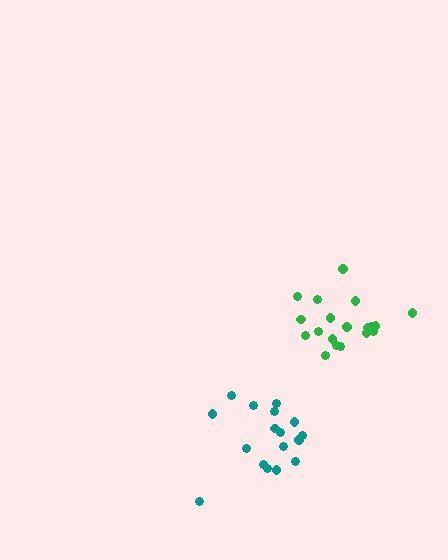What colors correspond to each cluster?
The clusters are colored: green, teal.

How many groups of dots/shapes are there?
There are 2 groups.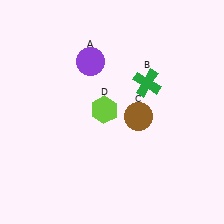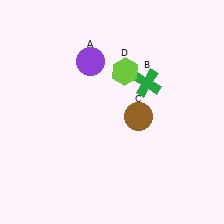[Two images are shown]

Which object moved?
The lime hexagon (D) moved up.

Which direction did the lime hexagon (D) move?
The lime hexagon (D) moved up.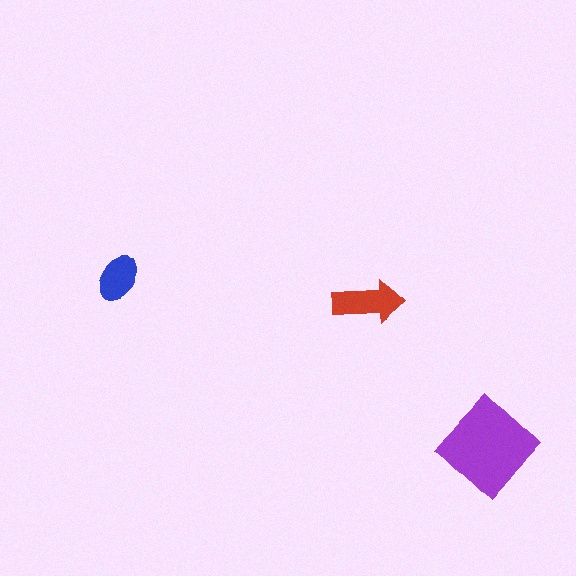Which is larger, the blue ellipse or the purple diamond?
The purple diamond.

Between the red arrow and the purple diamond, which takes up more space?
The purple diamond.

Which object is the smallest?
The blue ellipse.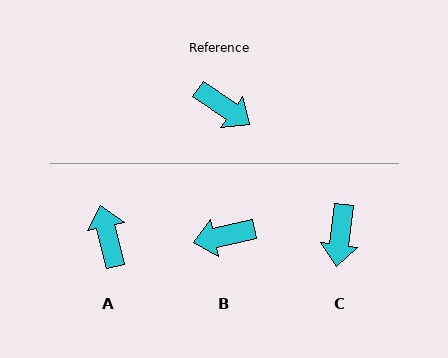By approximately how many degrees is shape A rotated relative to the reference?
Approximately 138 degrees counter-clockwise.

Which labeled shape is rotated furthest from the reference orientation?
A, about 138 degrees away.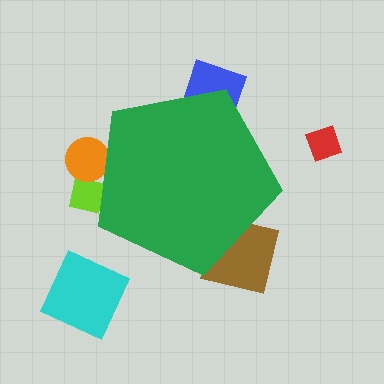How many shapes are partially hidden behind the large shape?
4 shapes are partially hidden.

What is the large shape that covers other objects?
A green pentagon.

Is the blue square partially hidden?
Yes, the blue square is partially hidden behind the green pentagon.